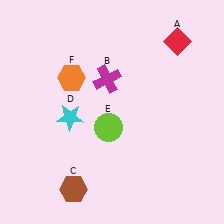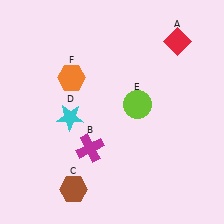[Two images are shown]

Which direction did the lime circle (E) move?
The lime circle (E) moved right.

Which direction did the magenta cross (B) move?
The magenta cross (B) moved down.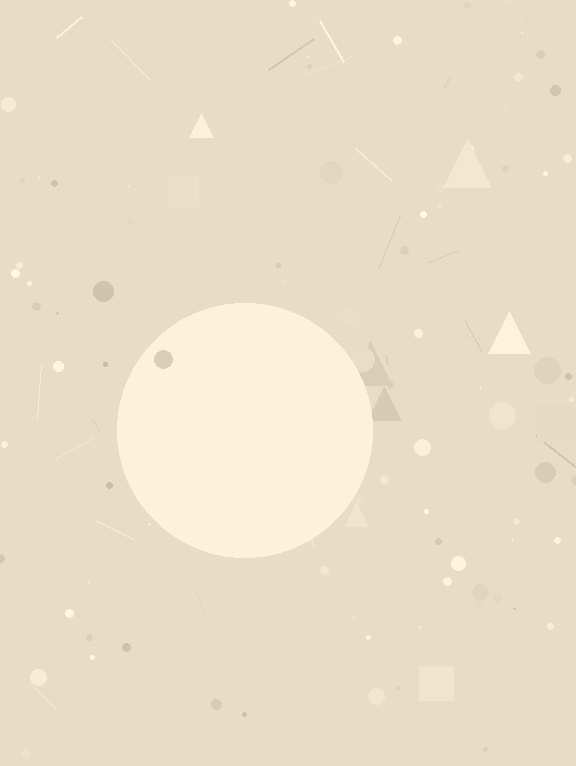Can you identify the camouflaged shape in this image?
The camouflaged shape is a circle.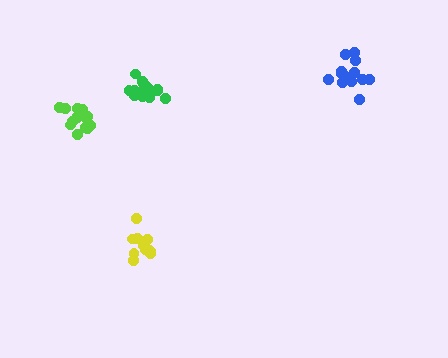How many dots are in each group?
Group 1: 13 dots, Group 2: 12 dots, Group 3: 16 dots, Group 4: 16 dots (57 total).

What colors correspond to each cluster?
The clusters are colored: blue, yellow, green, lime.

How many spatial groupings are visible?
There are 4 spatial groupings.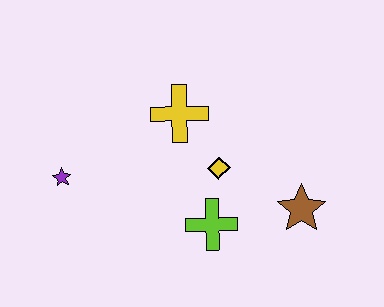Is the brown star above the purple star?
No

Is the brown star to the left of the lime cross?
No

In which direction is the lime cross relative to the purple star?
The lime cross is to the right of the purple star.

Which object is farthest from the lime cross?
The purple star is farthest from the lime cross.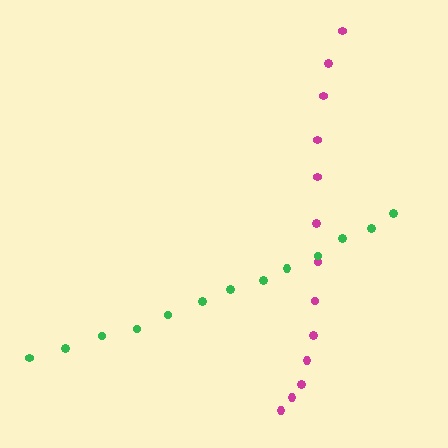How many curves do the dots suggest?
There are 2 distinct paths.